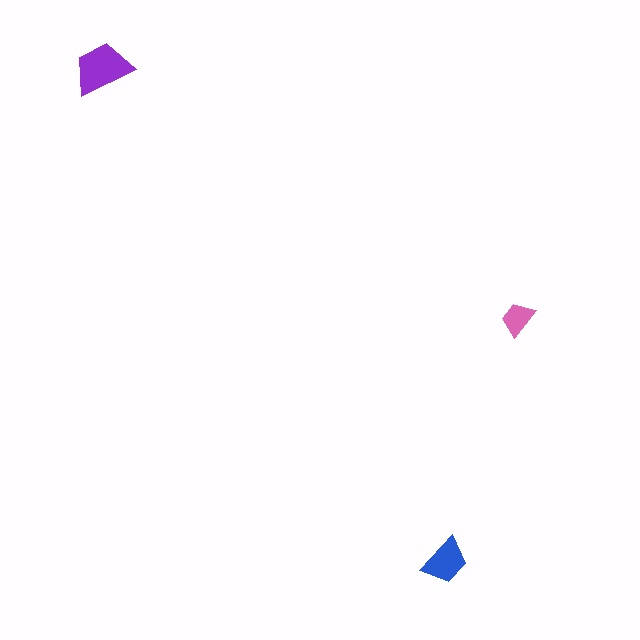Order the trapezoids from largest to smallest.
the purple one, the blue one, the pink one.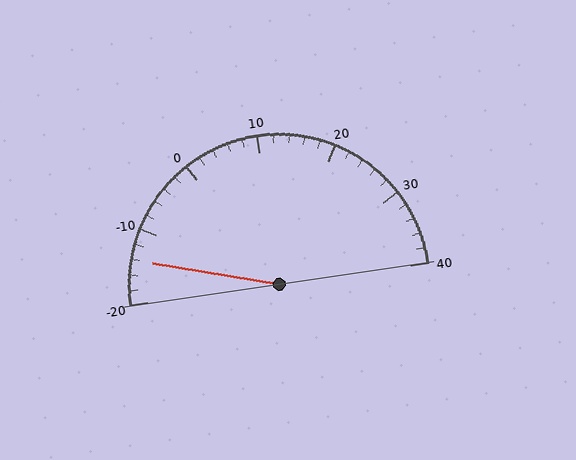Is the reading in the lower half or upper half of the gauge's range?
The reading is in the lower half of the range (-20 to 40).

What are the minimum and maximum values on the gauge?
The gauge ranges from -20 to 40.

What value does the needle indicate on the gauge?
The needle indicates approximately -14.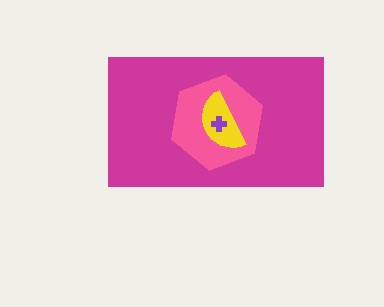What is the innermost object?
The purple cross.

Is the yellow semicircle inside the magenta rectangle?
Yes.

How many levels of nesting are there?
4.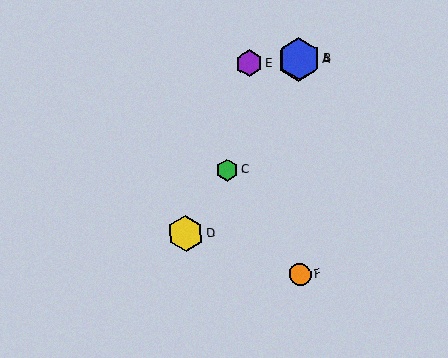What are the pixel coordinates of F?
Object F is at (300, 274).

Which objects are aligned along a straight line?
Objects A, B, C, D are aligned along a straight line.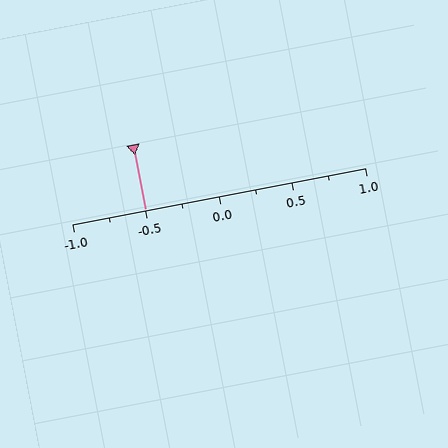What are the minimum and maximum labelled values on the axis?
The axis runs from -1.0 to 1.0.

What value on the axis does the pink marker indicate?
The marker indicates approximately -0.5.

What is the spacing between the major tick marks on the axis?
The major ticks are spaced 0.5 apart.